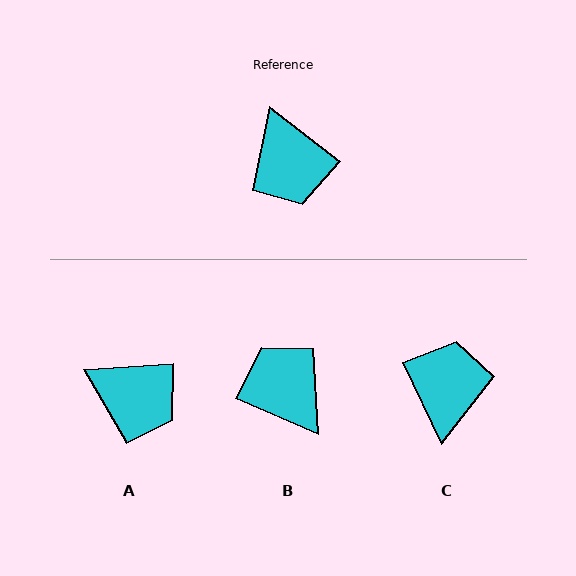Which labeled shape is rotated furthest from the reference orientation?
B, about 166 degrees away.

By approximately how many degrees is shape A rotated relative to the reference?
Approximately 41 degrees counter-clockwise.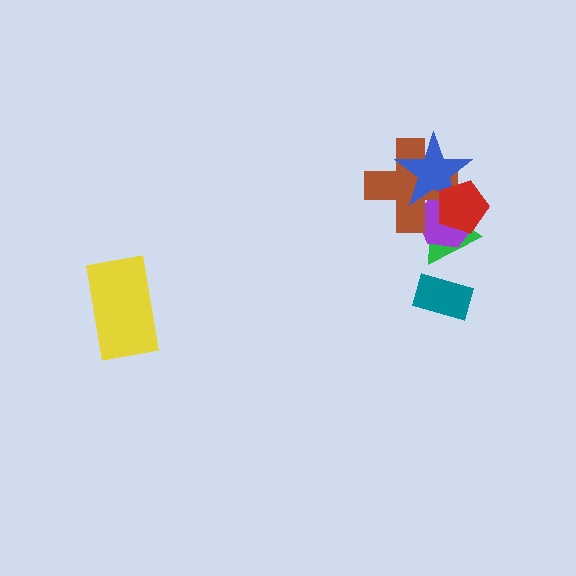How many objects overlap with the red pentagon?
4 objects overlap with the red pentagon.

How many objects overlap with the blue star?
4 objects overlap with the blue star.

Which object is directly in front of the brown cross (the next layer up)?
The blue star is directly in front of the brown cross.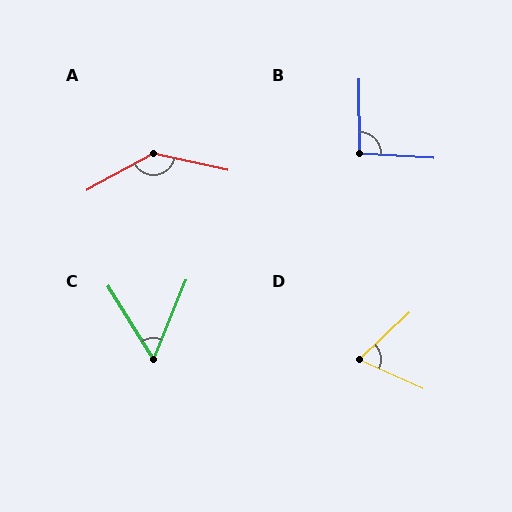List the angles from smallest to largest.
C (54°), D (68°), B (94°), A (139°).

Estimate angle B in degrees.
Approximately 94 degrees.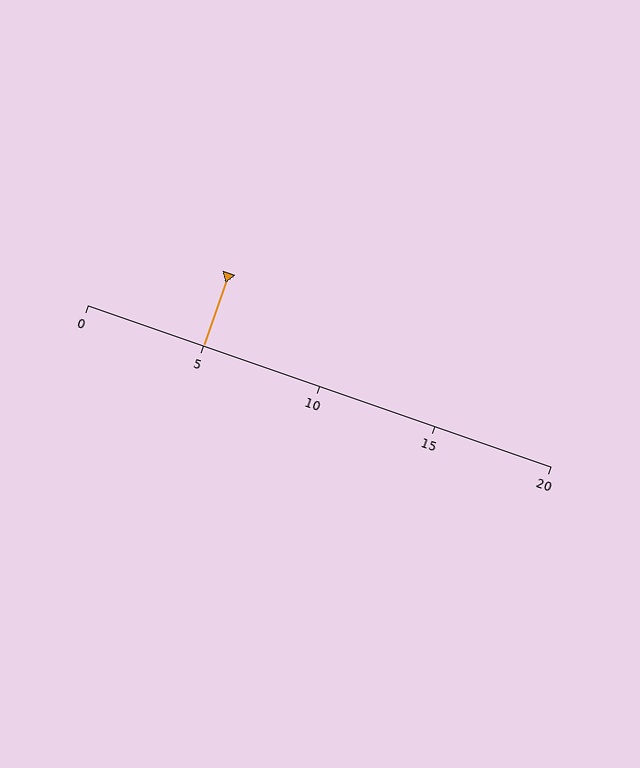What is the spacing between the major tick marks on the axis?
The major ticks are spaced 5 apart.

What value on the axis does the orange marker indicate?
The marker indicates approximately 5.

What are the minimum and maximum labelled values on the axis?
The axis runs from 0 to 20.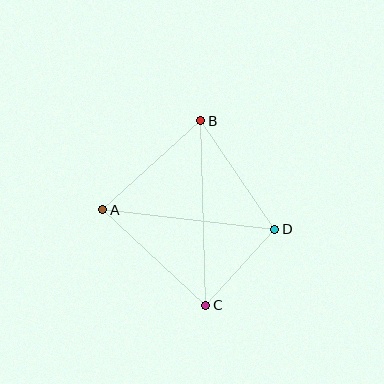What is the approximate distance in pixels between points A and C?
The distance between A and C is approximately 140 pixels.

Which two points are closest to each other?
Points C and D are closest to each other.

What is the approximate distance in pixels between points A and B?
The distance between A and B is approximately 132 pixels.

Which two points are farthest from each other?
Points B and C are farthest from each other.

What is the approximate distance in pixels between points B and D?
The distance between B and D is approximately 131 pixels.